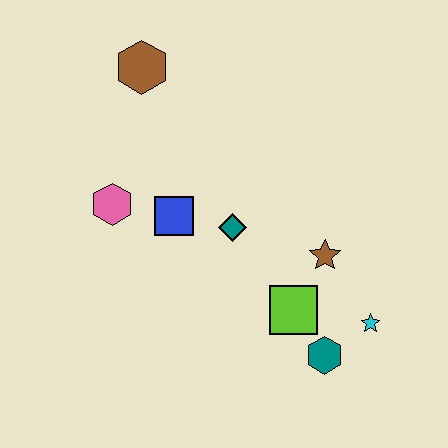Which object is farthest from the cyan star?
The brown hexagon is farthest from the cyan star.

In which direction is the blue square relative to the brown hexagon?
The blue square is below the brown hexagon.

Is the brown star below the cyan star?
No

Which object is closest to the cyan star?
The teal hexagon is closest to the cyan star.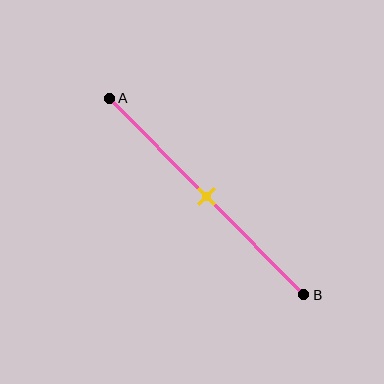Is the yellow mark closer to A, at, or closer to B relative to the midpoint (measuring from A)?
The yellow mark is approximately at the midpoint of segment AB.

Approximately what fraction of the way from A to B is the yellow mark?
The yellow mark is approximately 50% of the way from A to B.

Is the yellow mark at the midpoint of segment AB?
Yes, the mark is approximately at the midpoint.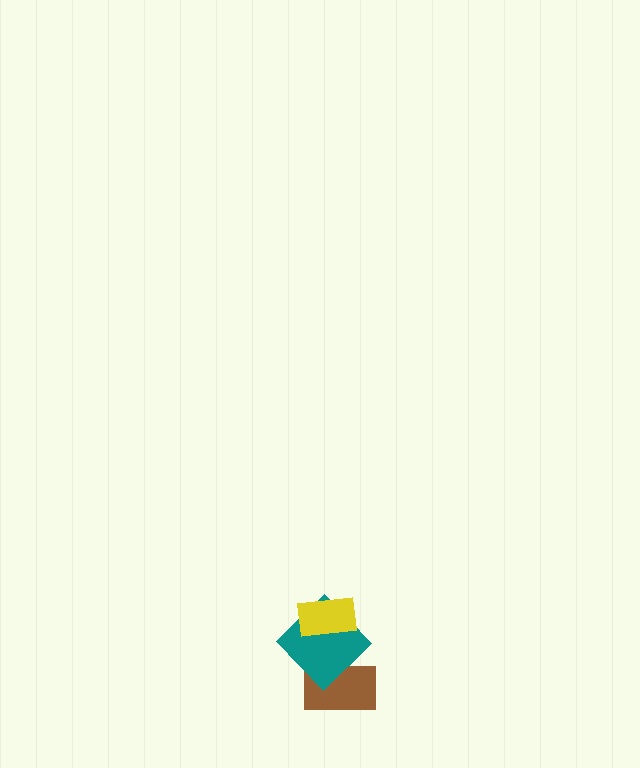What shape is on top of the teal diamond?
The yellow rectangle is on top of the teal diamond.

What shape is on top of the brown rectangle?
The teal diamond is on top of the brown rectangle.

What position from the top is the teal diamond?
The teal diamond is 2nd from the top.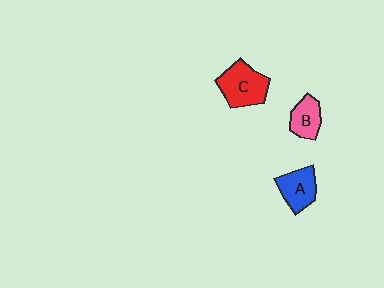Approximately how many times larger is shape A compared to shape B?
Approximately 1.2 times.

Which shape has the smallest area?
Shape B (pink).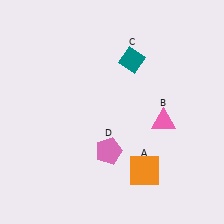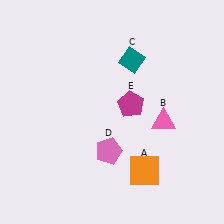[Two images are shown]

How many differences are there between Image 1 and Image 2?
There is 1 difference between the two images.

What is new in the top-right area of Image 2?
A magenta pentagon (E) was added in the top-right area of Image 2.